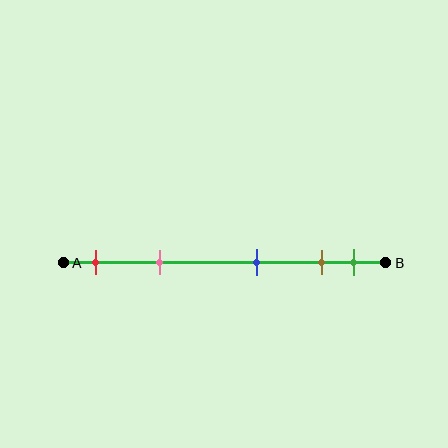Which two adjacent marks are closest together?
The brown and green marks are the closest adjacent pair.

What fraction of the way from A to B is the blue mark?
The blue mark is approximately 60% (0.6) of the way from A to B.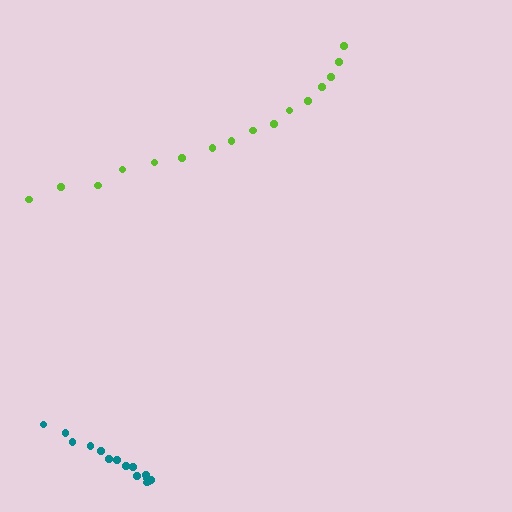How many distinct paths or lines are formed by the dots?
There are 2 distinct paths.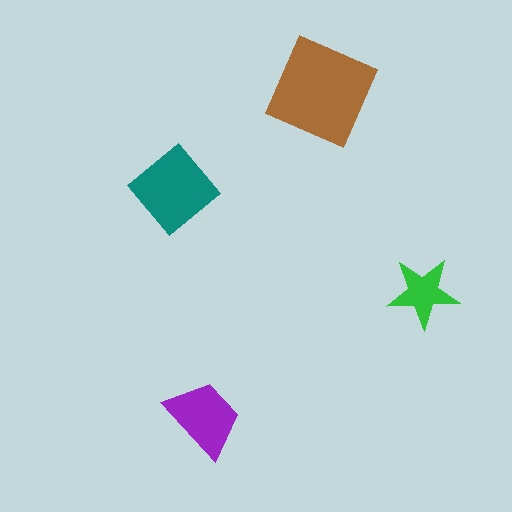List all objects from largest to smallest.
The brown diamond, the teal diamond, the purple trapezoid, the green star.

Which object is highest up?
The brown diamond is topmost.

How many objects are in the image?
There are 4 objects in the image.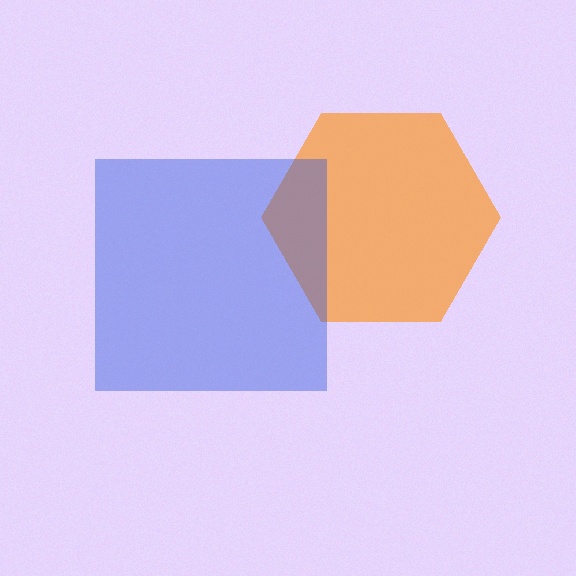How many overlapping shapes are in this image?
There are 2 overlapping shapes in the image.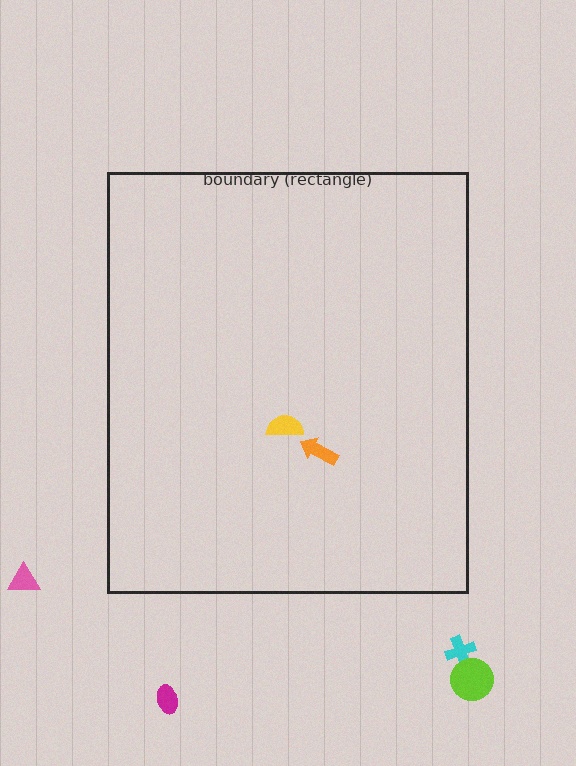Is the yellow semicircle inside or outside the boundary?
Inside.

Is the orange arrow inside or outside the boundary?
Inside.